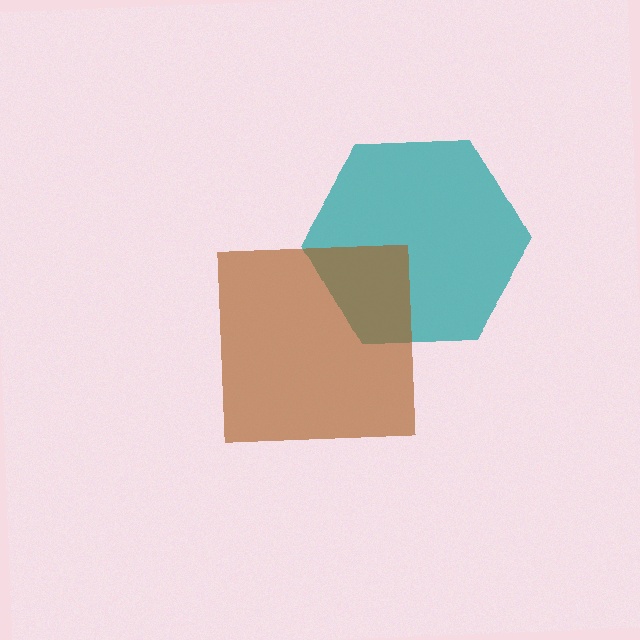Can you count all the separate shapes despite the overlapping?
Yes, there are 2 separate shapes.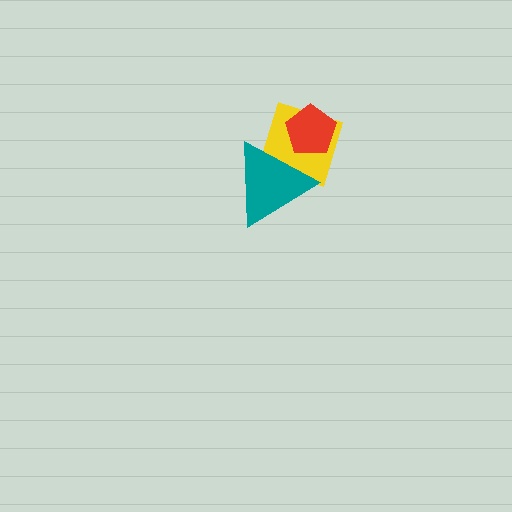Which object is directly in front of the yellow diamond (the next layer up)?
The teal triangle is directly in front of the yellow diamond.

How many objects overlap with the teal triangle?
2 objects overlap with the teal triangle.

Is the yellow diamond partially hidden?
Yes, it is partially covered by another shape.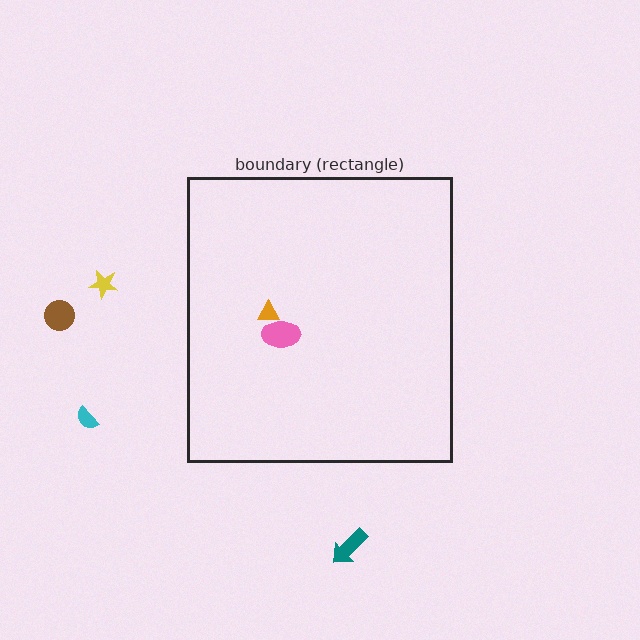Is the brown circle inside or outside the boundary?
Outside.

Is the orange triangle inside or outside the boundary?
Inside.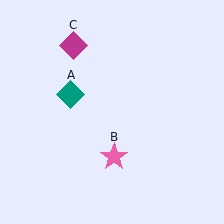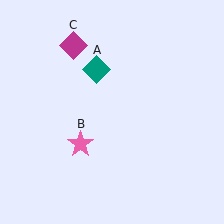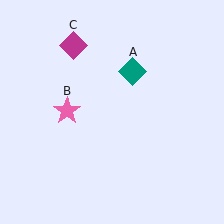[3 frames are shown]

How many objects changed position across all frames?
2 objects changed position: teal diamond (object A), pink star (object B).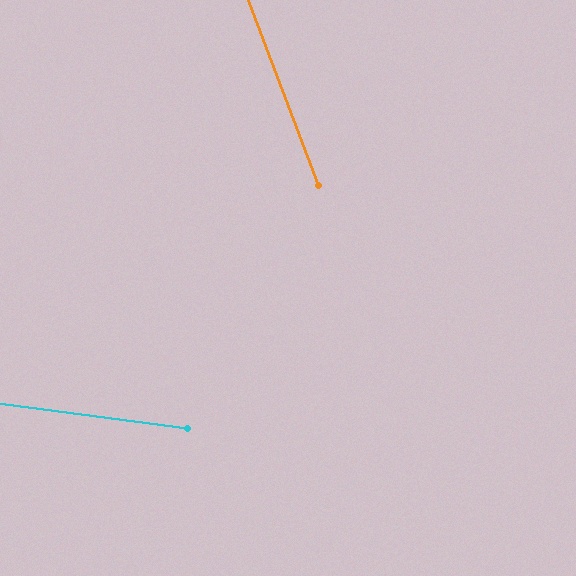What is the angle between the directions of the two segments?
Approximately 62 degrees.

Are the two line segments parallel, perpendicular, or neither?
Neither parallel nor perpendicular — they differ by about 62°.